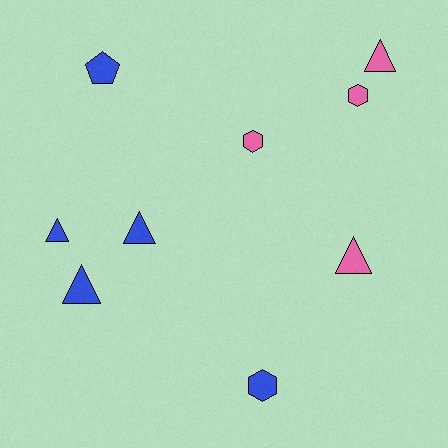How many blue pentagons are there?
There is 1 blue pentagon.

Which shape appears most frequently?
Triangle, with 5 objects.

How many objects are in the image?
There are 9 objects.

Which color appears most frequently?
Blue, with 5 objects.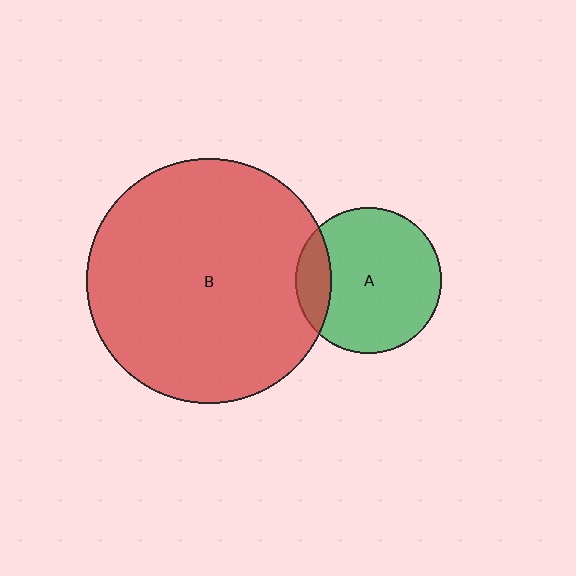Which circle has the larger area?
Circle B (red).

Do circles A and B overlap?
Yes.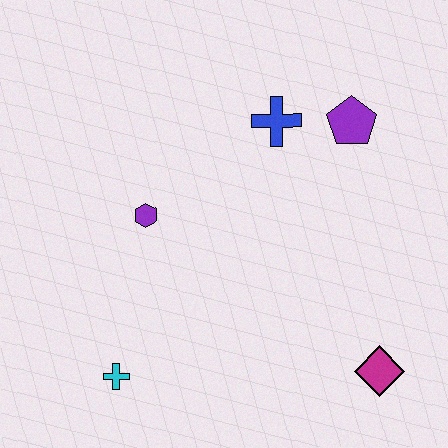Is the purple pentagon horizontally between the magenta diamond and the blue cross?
Yes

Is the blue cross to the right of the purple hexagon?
Yes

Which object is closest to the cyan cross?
The purple hexagon is closest to the cyan cross.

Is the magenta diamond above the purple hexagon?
No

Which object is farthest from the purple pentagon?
The cyan cross is farthest from the purple pentagon.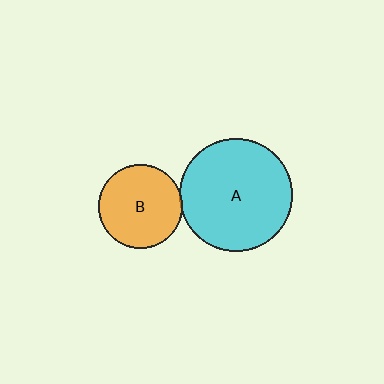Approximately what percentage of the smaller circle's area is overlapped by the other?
Approximately 5%.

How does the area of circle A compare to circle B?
Approximately 1.8 times.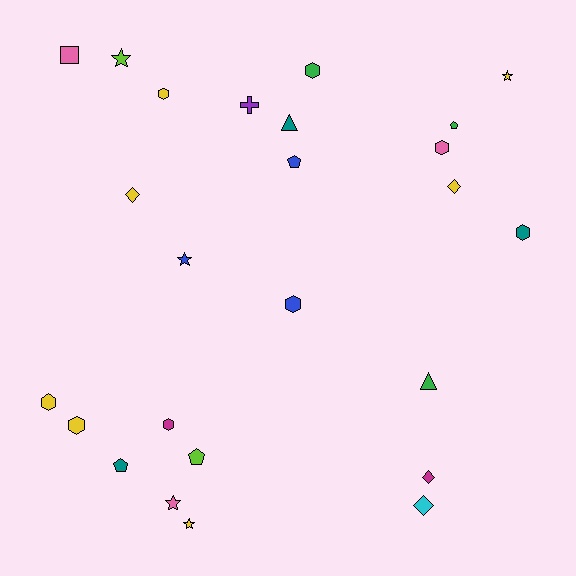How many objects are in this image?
There are 25 objects.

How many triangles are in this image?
There are 2 triangles.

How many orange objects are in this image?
There are no orange objects.